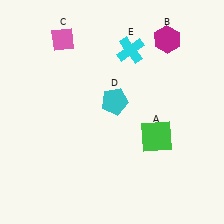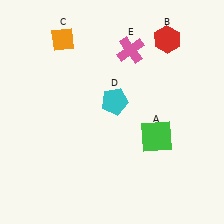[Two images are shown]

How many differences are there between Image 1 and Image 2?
There are 3 differences between the two images.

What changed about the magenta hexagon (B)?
In Image 1, B is magenta. In Image 2, it changed to red.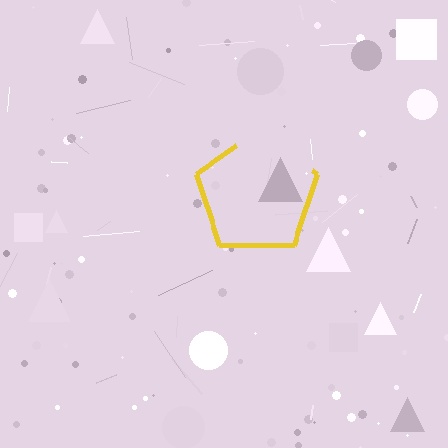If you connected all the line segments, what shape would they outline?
They would outline a pentagon.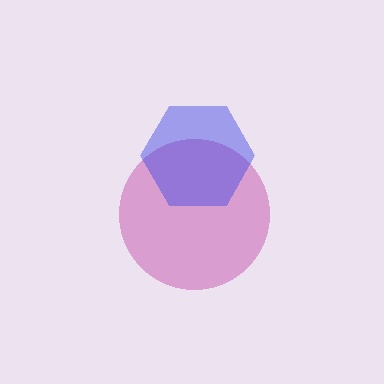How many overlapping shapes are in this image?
There are 2 overlapping shapes in the image.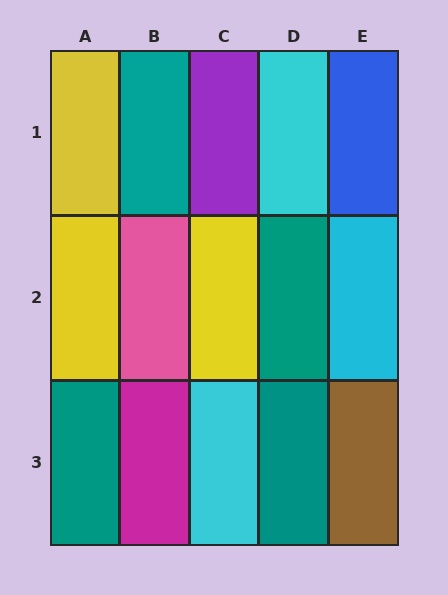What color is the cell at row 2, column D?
Teal.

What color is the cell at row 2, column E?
Cyan.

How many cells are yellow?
3 cells are yellow.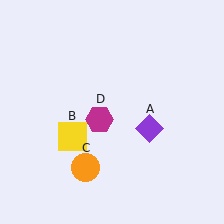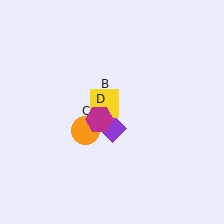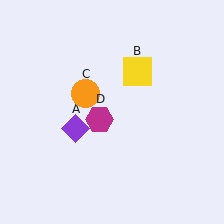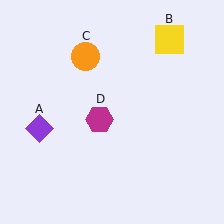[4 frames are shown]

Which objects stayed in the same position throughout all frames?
Magenta hexagon (object D) remained stationary.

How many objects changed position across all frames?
3 objects changed position: purple diamond (object A), yellow square (object B), orange circle (object C).